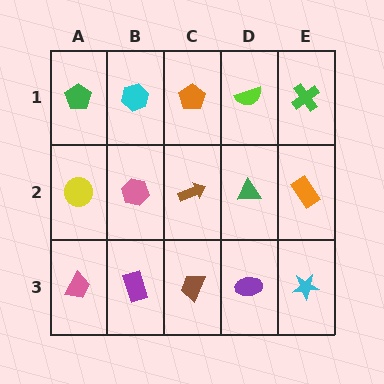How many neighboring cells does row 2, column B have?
4.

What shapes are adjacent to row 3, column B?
A pink hexagon (row 2, column B), a pink trapezoid (row 3, column A), a brown trapezoid (row 3, column C).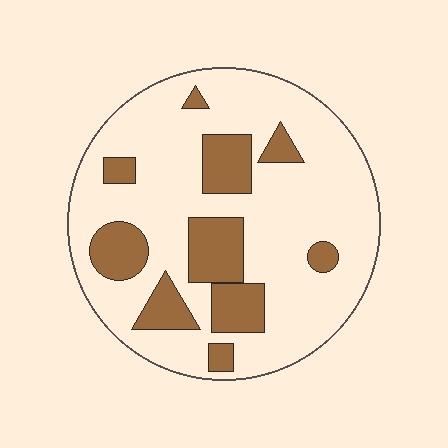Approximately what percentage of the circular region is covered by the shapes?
Approximately 25%.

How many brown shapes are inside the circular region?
10.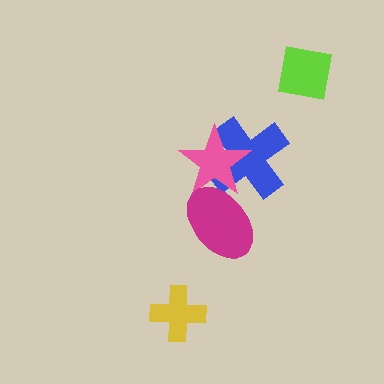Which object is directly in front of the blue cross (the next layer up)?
The pink star is directly in front of the blue cross.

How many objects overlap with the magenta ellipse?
2 objects overlap with the magenta ellipse.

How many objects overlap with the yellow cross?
0 objects overlap with the yellow cross.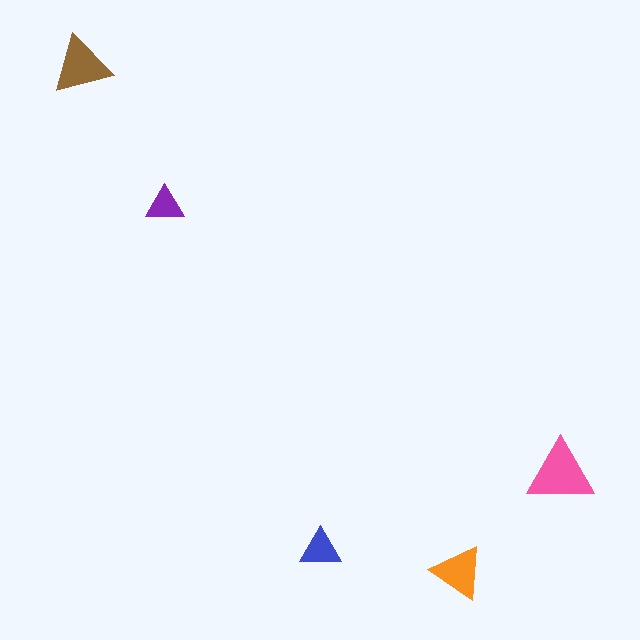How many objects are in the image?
There are 5 objects in the image.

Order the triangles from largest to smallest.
the pink one, the brown one, the orange one, the blue one, the purple one.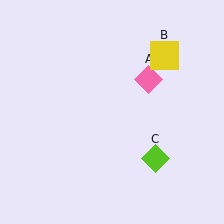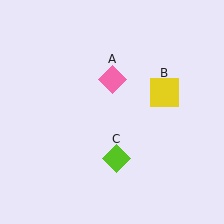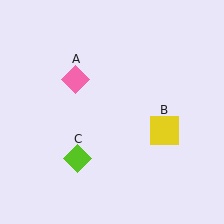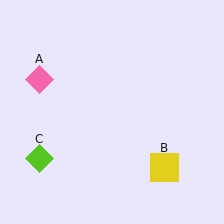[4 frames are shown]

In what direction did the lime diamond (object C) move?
The lime diamond (object C) moved left.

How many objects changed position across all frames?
3 objects changed position: pink diamond (object A), yellow square (object B), lime diamond (object C).